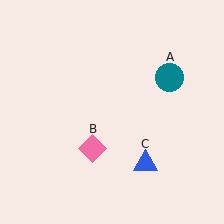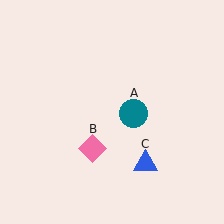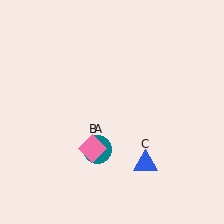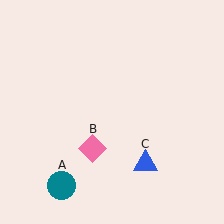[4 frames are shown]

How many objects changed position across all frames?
1 object changed position: teal circle (object A).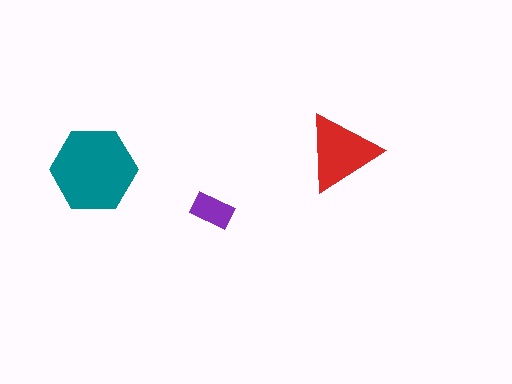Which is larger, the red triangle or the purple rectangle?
The red triangle.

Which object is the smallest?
The purple rectangle.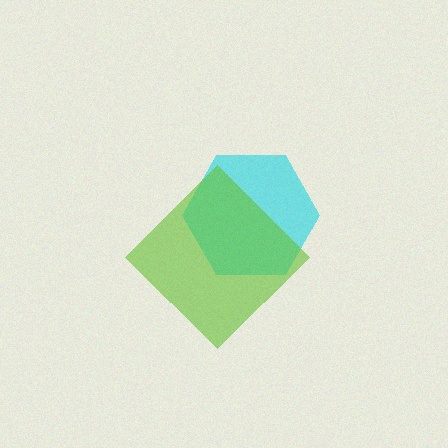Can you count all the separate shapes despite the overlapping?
Yes, there are 2 separate shapes.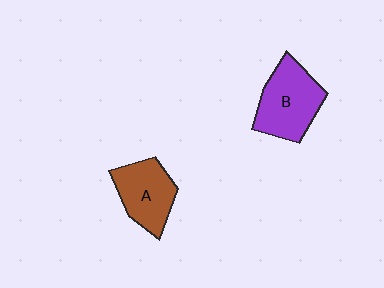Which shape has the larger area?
Shape B (purple).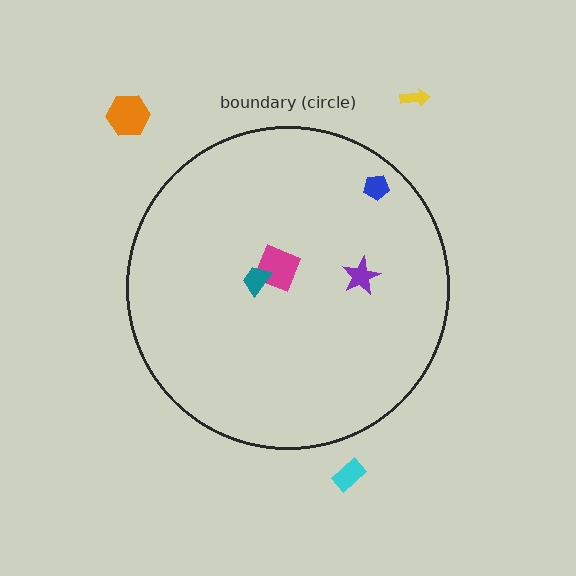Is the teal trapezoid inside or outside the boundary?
Inside.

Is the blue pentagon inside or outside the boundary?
Inside.